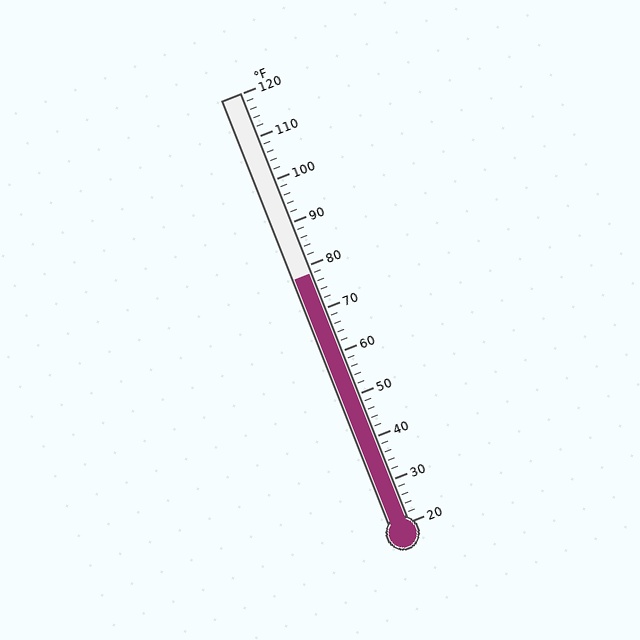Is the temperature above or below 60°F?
The temperature is above 60°F.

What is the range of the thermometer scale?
The thermometer scale ranges from 20°F to 120°F.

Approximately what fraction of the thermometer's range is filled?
The thermometer is filled to approximately 60% of its range.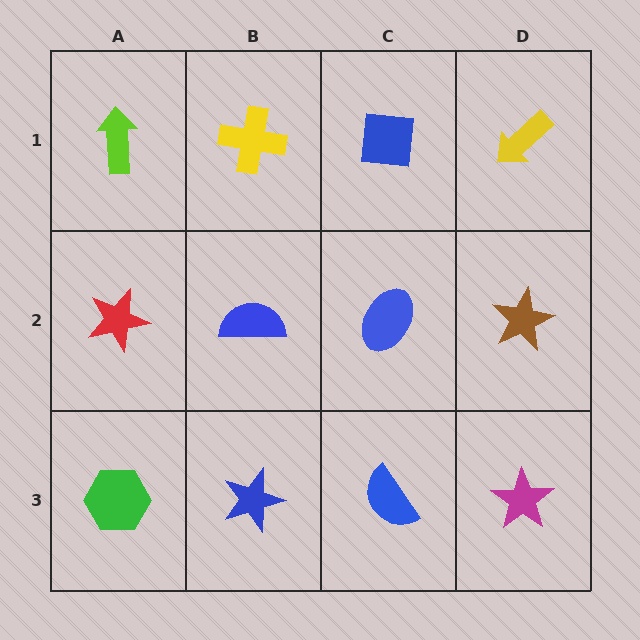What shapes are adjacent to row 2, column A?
A lime arrow (row 1, column A), a green hexagon (row 3, column A), a blue semicircle (row 2, column B).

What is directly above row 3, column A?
A red star.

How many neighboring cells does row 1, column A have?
2.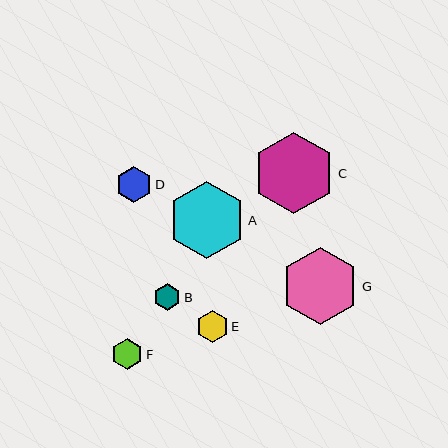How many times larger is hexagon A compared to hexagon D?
Hexagon A is approximately 2.2 times the size of hexagon D.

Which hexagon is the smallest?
Hexagon B is the smallest with a size of approximately 27 pixels.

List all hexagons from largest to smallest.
From largest to smallest: C, G, A, D, E, F, B.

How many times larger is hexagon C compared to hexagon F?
Hexagon C is approximately 2.6 times the size of hexagon F.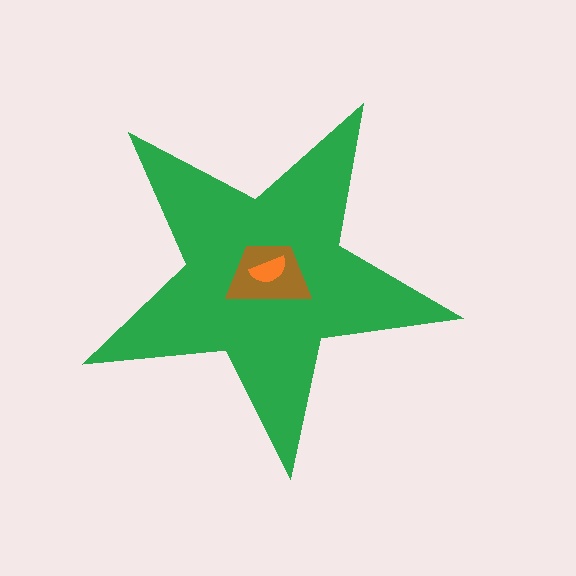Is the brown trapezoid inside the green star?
Yes.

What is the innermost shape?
The orange semicircle.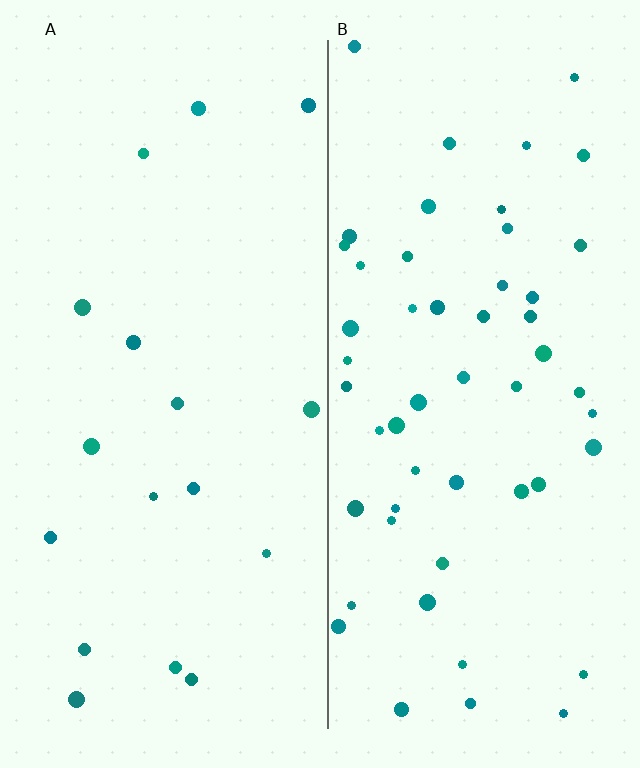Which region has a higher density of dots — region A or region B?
B (the right).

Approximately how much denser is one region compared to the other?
Approximately 3.1× — region B over region A.